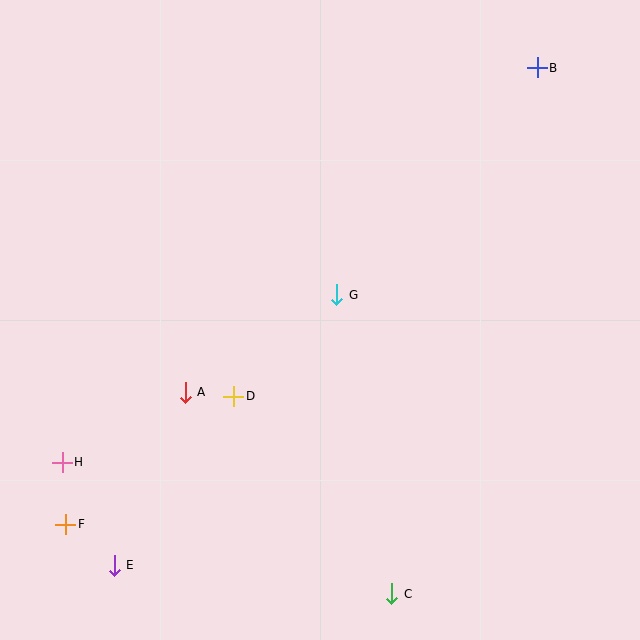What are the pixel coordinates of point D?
Point D is at (234, 396).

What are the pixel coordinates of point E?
Point E is at (114, 565).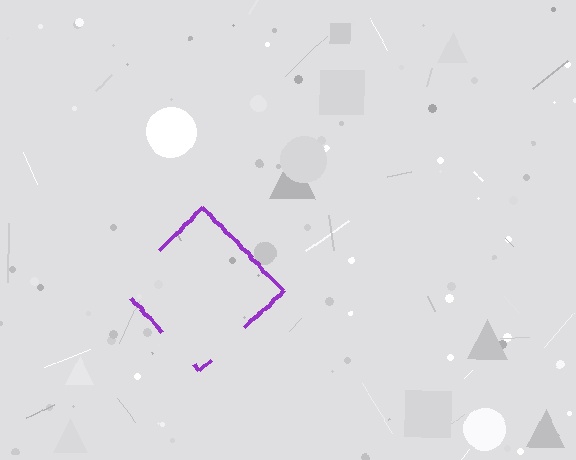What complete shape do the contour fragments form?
The contour fragments form a diamond.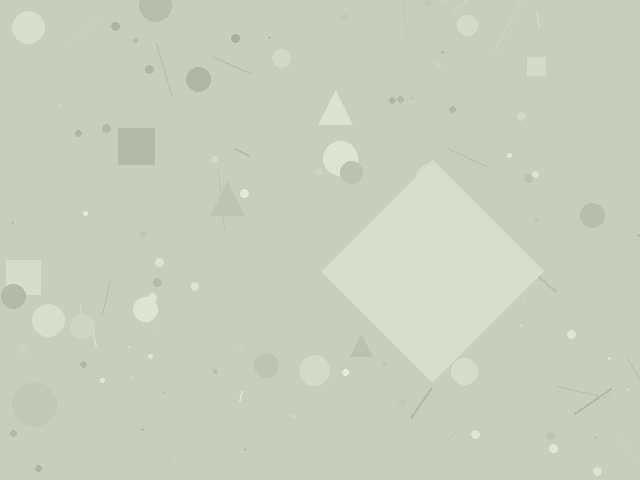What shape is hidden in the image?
A diamond is hidden in the image.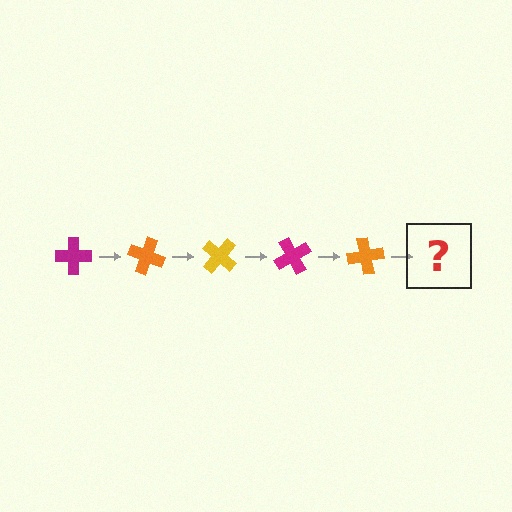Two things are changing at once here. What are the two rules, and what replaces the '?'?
The two rules are that it rotates 20 degrees each step and the color cycles through magenta, orange, and yellow. The '?' should be a yellow cross, rotated 100 degrees from the start.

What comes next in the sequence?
The next element should be a yellow cross, rotated 100 degrees from the start.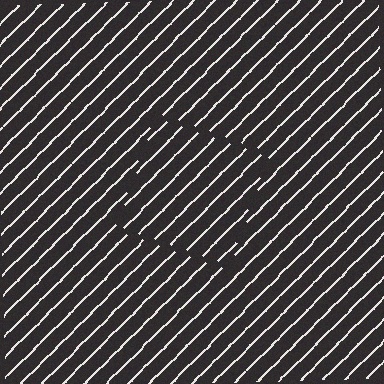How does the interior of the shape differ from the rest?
The interior of the shape contains the same grating, shifted by half a period — the contour is defined by the phase discontinuity where line-ends from the inner and outer gratings abut.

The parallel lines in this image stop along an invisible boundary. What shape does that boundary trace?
An illusory square. The interior of the shape contains the same grating, shifted by half a period — the contour is defined by the phase discontinuity where line-ends from the inner and outer gratings abut.